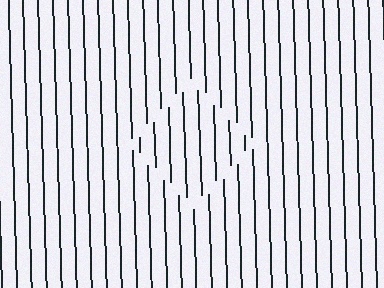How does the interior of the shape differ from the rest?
The interior of the shape contains the same grating, shifted by half a period — the contour is defined by the phase discontinuity where line-ends from the inner and outer gratings abut.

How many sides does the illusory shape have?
4 sides — the line-ends trace a square.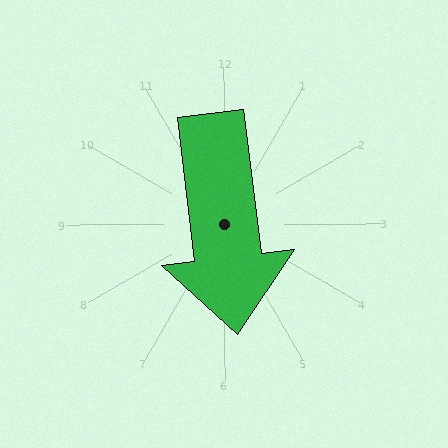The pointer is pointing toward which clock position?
Roughly 6 o'clock.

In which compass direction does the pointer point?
South.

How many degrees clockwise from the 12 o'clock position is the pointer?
Approximately 173 degrees.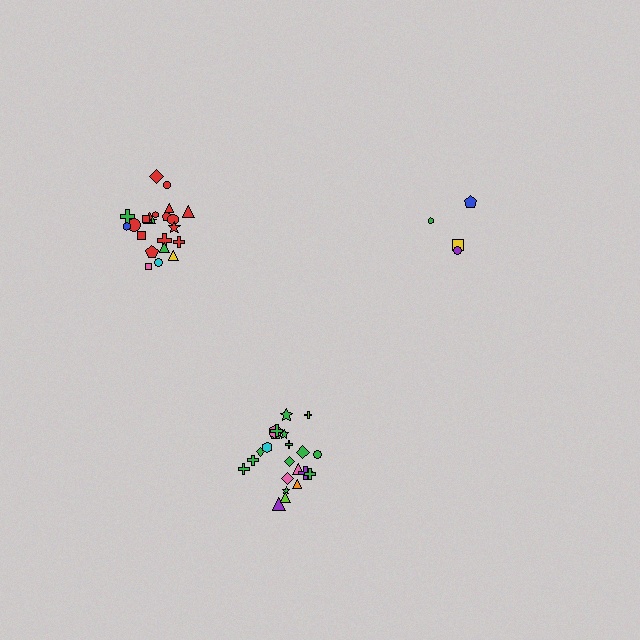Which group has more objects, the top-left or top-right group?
The top-left group.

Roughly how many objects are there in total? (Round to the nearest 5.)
Roughly 50 objects in total.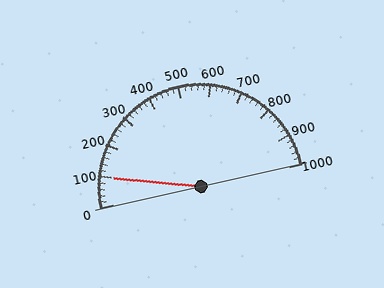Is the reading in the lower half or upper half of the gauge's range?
The reading is in the lower half of the range (0 to 1000).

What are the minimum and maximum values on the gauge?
The gauge ranges from 0 to 1000.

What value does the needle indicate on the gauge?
The needle indicates approximately 100.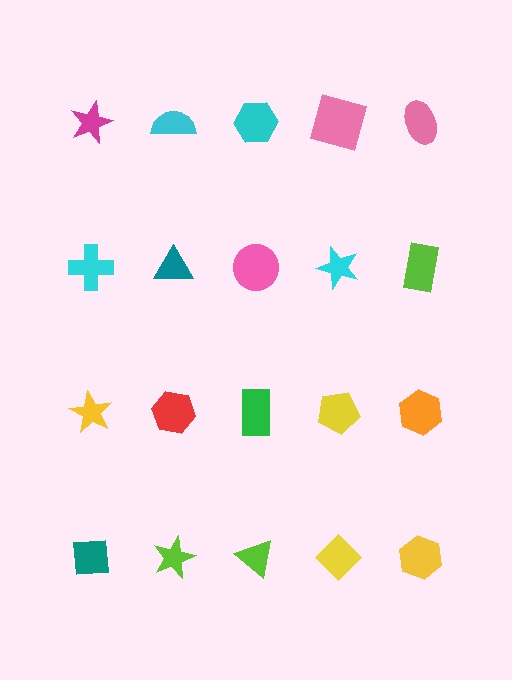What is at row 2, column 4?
A cyan star.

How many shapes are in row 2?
5 shapes.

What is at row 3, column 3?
A green rectangle.